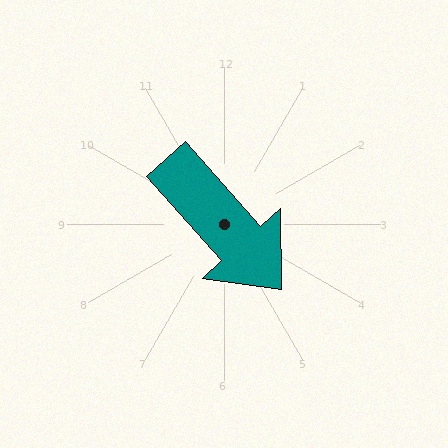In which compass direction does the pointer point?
Southeast.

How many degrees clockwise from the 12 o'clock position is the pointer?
Approximately 138 degrees.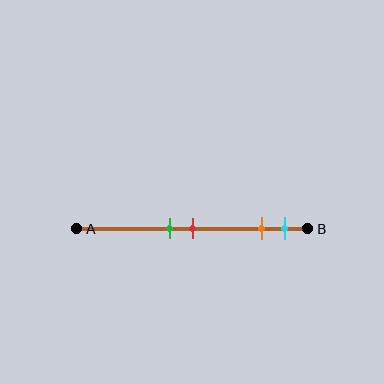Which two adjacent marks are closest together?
The green and red marks are the closest adjacent pair.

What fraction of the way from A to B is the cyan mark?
The cyan mark is approximately 90% (0.9) of the way from A to B.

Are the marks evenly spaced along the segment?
No, the marks are not evenly spaced.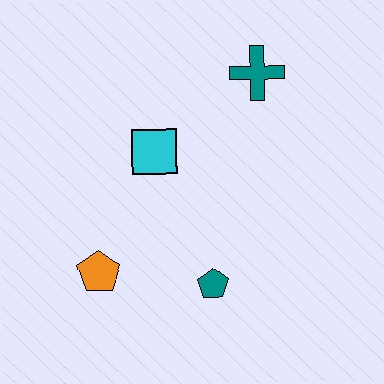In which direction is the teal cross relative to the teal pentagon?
The teal cross is above the teal pentagon.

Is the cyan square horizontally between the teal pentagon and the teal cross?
No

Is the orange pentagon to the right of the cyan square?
No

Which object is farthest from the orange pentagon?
The teal cross is farthest from the orange pentagon.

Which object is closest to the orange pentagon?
The teal pentagon is closest to the orange pentagon.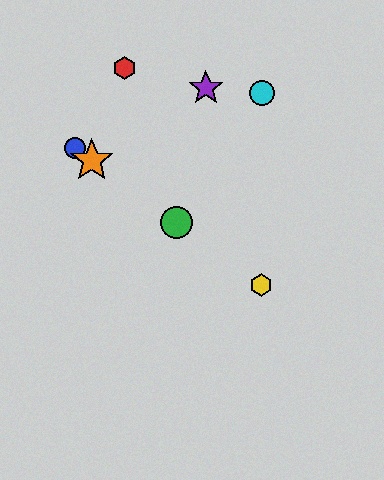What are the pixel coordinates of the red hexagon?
The red hexagon is at (125, 68).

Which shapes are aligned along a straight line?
The blue circle, the green circle, the yellow hexagon, the orange star are aligned along a straight line.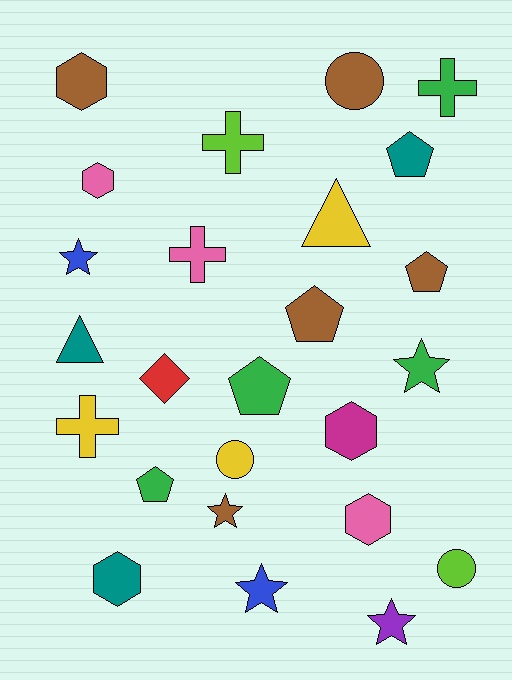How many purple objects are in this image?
There is 1 purple object.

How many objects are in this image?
There are 25 objects.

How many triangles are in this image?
There are 2 triangles.